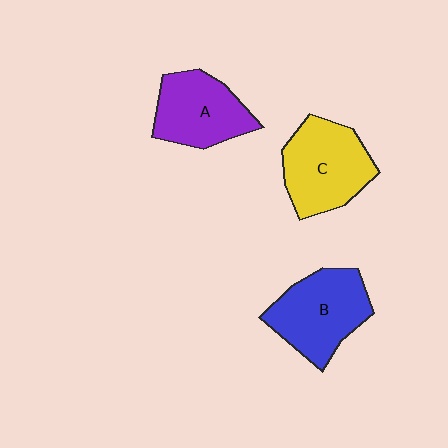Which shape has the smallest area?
Shape A (purple).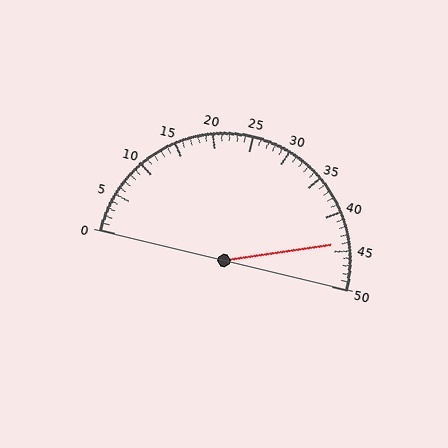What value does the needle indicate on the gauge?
The needle indicates approximately 44.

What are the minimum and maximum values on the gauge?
The gauge ranges from 0 to 50.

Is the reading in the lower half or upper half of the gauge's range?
The reading is in the upper half of the range (0 to 50).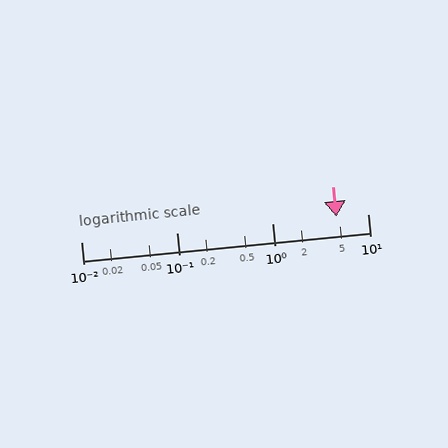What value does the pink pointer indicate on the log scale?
The pointer indicates approximately 4.7.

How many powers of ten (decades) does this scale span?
The scale spans 3 decades, from 0.01 to 10.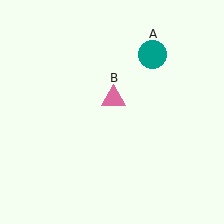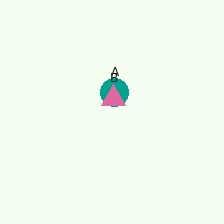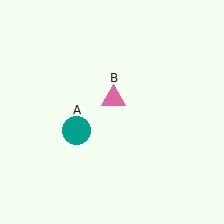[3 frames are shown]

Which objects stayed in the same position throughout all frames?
Pink triangle (object B) remained stationary.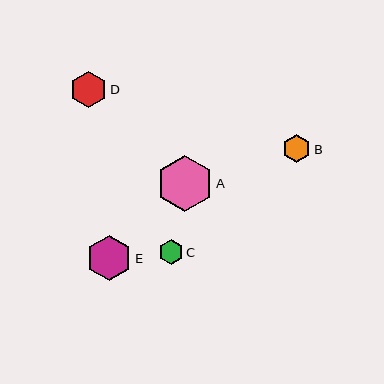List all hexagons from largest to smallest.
From largest to smallest: A, E, D, B, C.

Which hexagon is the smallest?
Hexagon C is the smallest with a size of approximately 25 pixels.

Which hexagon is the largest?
Hexagon A is the largest with a size of approximately 57 pixels.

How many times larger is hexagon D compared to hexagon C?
Hexagon D is approximately 1.5 times the size of hexagon C.